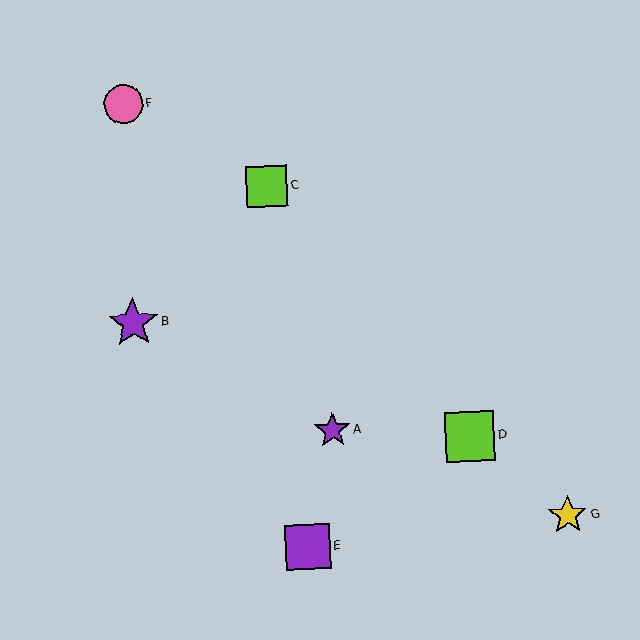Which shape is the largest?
The purple star (labeled B) is the largest.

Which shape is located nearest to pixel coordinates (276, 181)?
The lime square (labeled C) at (267, 187) is nearest to that location.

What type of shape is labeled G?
Shape G is a yellow star.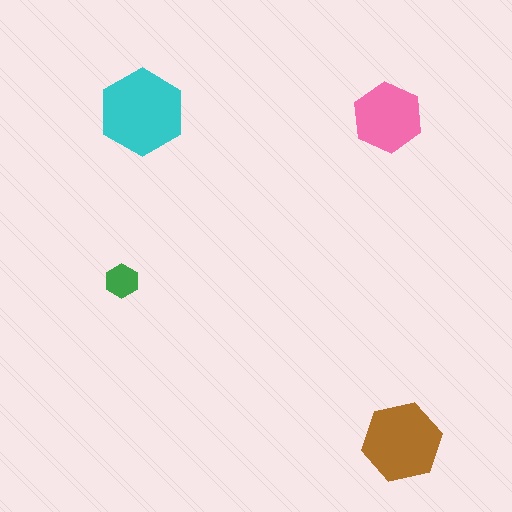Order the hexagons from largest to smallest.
the cyan one, the brown one, the pink one, the green one.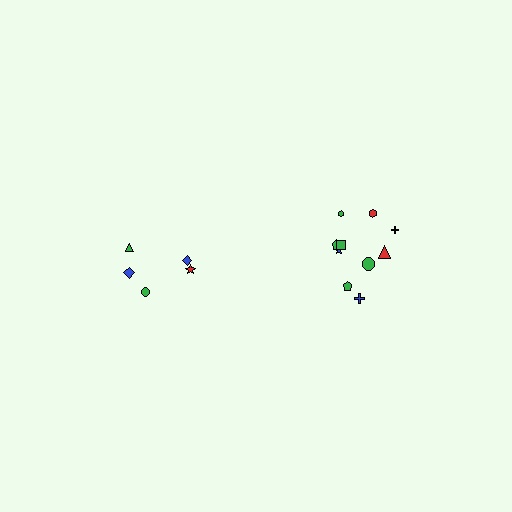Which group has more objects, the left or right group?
The right group.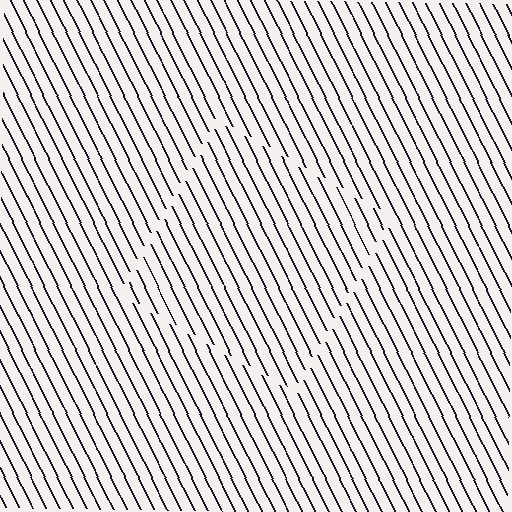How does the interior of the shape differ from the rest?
The interior of the shape contains the same grating, shifted by half a period — the contour is defined by the phase discontinuity where line-ends from the inner and outer gratings abut.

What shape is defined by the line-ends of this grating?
An illusory square. The interior of the shape contains the same grating, shifted by half a period — the contour is defined by the phase discontinuity where line-ends from the inner and outer gratings abut.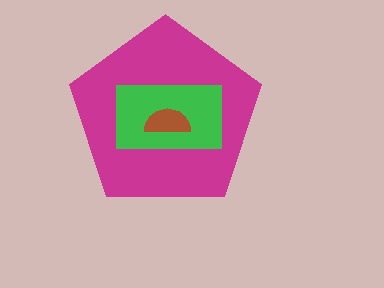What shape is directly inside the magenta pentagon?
The green rectangle.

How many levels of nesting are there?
3.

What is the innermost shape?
The brown semicircle.